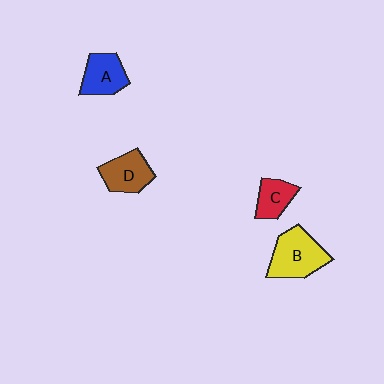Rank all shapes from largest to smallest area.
From largest to smallest: B (yellow), D (brown), A (blue), C (red).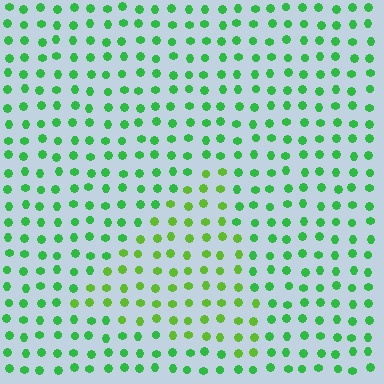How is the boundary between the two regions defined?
The boundary is defined purely by a slight shift in hue (about 29 degrees). Spacing, size, and orientation are identical on both sides.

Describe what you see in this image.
The image is filled with small green elements in a uniform arrangement. A triangle-shaped region is visible where the elements are tinted to a slightly different hue, forming a subtle color boundary.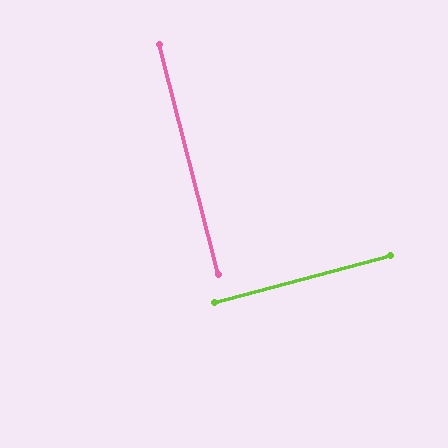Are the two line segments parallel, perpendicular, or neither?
Perpendicular — they meet at approximately 89°.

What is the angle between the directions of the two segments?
Approximately 89 degrees.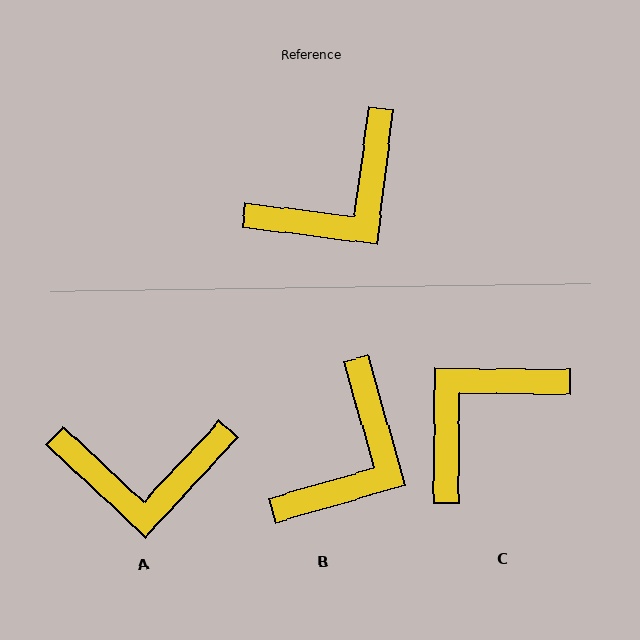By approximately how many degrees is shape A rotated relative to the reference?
Approximately 36 degrees clockwise.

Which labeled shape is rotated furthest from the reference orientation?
C, about 173 degrees away.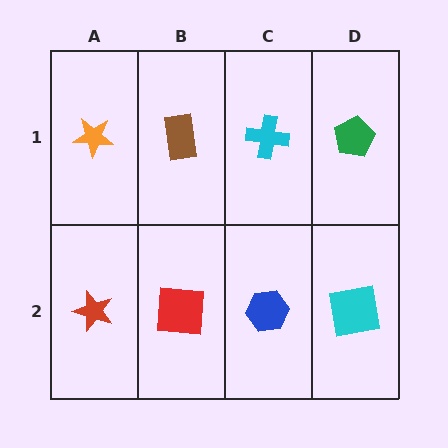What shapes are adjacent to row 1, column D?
A cyan square (row 2, column D), a cyan cross (row 1, column C).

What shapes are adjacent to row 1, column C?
A blue hexagon (row 2, column C), a brown rectangle (row 1, column B), a green pentagon (row 1, column D).